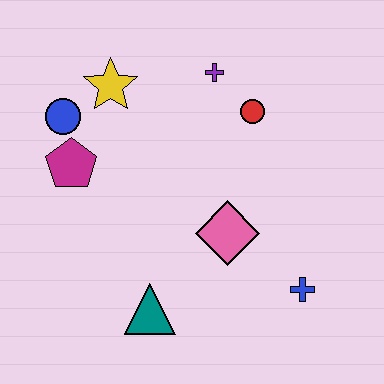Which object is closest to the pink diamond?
The blue cross is closest to the pink diamond.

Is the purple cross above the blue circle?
Yes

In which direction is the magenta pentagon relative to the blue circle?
The magenta pentagon is below the blue circle.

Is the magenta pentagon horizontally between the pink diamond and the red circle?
No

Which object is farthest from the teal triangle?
The purple cross is farthest from the teal triangle.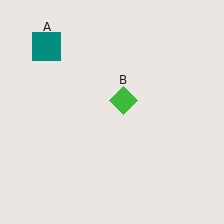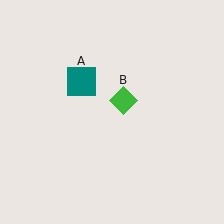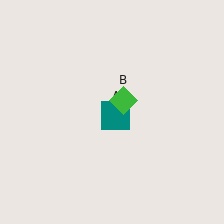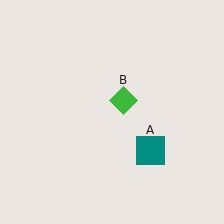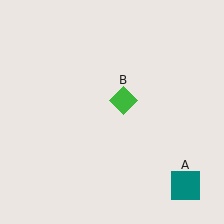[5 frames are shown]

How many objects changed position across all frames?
1 object changed position: teal square (object A).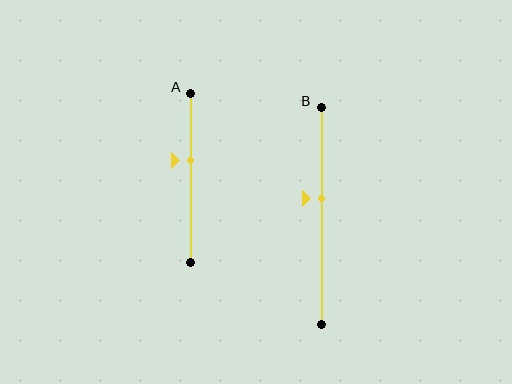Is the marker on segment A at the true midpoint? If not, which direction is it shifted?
No, the marker on segment A is shifted upward by about 10% of the segment length.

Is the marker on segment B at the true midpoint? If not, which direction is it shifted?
No, the marker on segment B is shifted upward by about 8% of the segment length.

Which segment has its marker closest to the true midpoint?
Segment B has its marker closest to the true midpoint.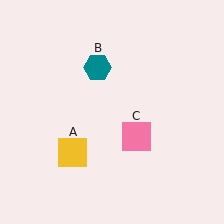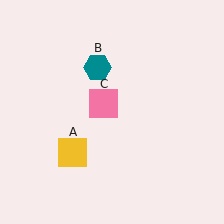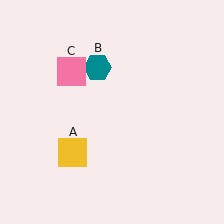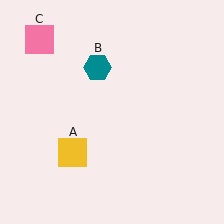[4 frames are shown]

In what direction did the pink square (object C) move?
The pink square (object C) moved up and to the left.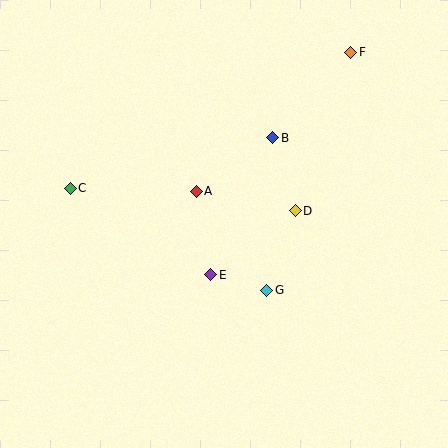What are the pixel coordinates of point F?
Point F is at (351, 52).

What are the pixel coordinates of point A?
Point A is at (196, 191).